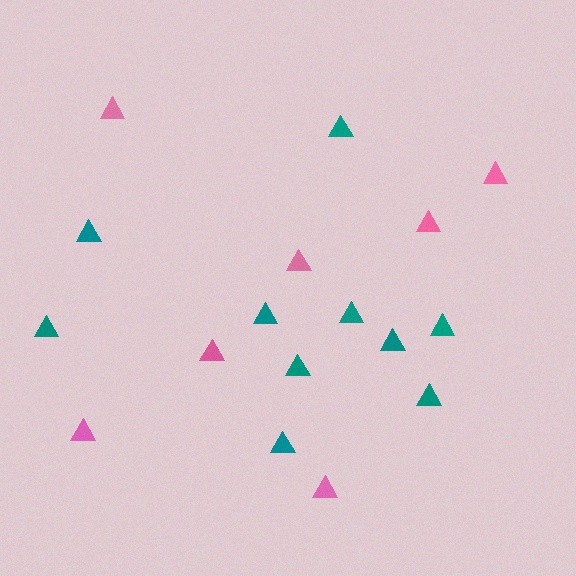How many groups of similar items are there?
There are 2 groups: one group of pink triangles (7) and one group of teal triangles (10).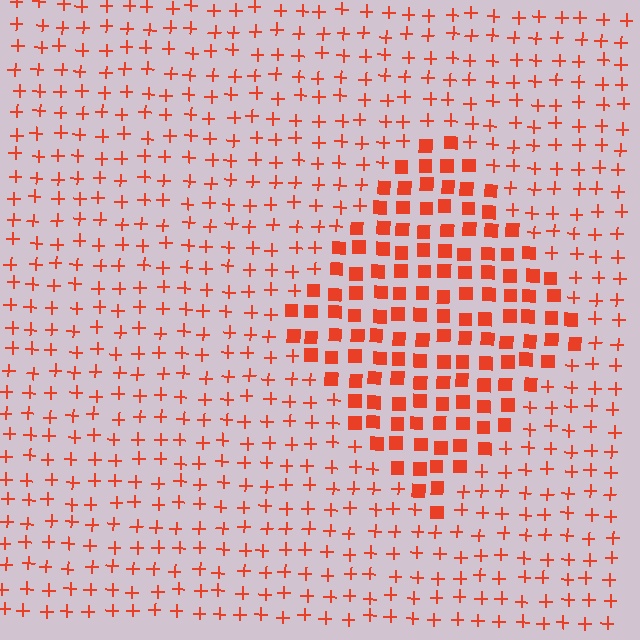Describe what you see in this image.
The image is filled with small red elements arranged in a uniform grid. A diamond-shaped region contains squares, while the surrounding area contains plus signs. The boundary is defined purely by the change in element shape.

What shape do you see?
I see a diamond.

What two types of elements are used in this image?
The image uses squares inside the diamond region and plus signs outside it.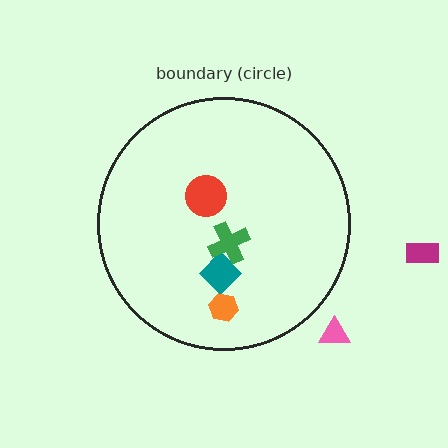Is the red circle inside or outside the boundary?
Inside.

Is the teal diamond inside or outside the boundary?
Inside.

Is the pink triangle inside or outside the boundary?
Outside.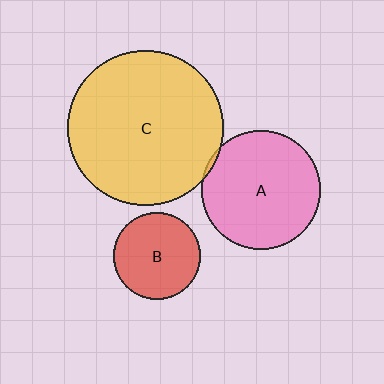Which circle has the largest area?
Circle C (yellow).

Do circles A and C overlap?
Yes.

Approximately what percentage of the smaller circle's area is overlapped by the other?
Approximately 5%.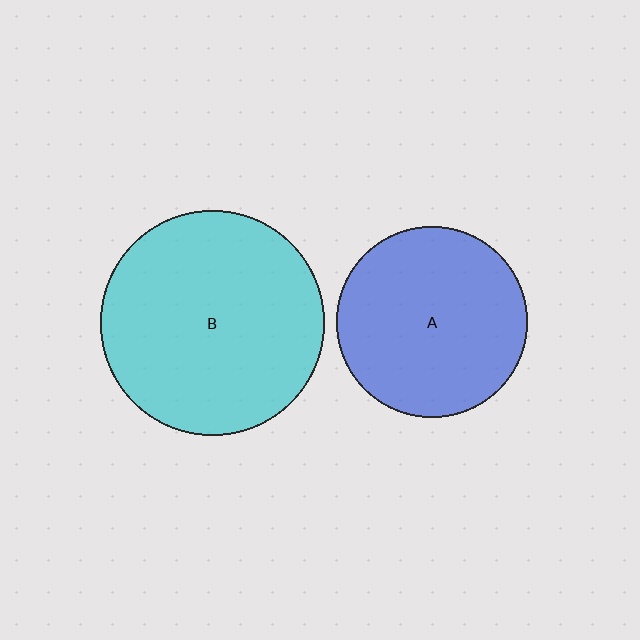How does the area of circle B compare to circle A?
Approximately 1.4 times.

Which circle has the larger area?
Circle B (cyan).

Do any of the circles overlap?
No, none of the circles overlap.